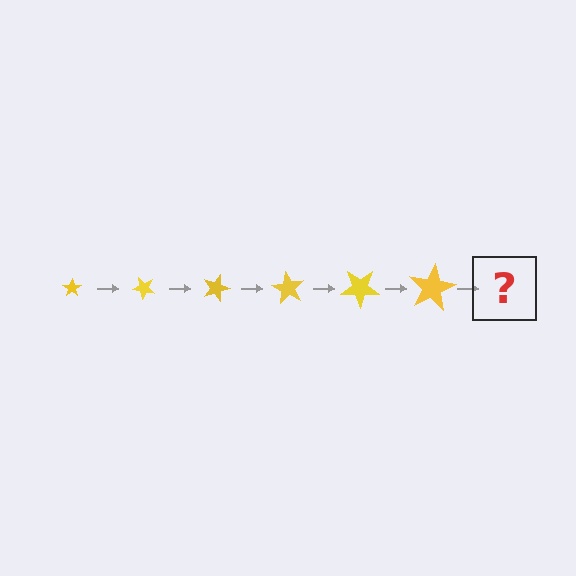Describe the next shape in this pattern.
It should be a star, larger than the previous one and rotated 270 degrees from the start.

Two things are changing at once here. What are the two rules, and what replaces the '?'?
The two rules are that the star grows larger each step and it rotates 45 degrees each step. The '?' should be a star, larger than the previous one and rotated 270 degrees from the start.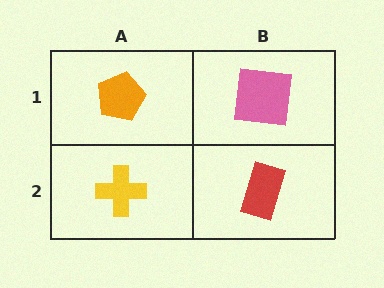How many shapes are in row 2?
2 shapes.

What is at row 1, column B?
A pink square.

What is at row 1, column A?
An orange pentagon.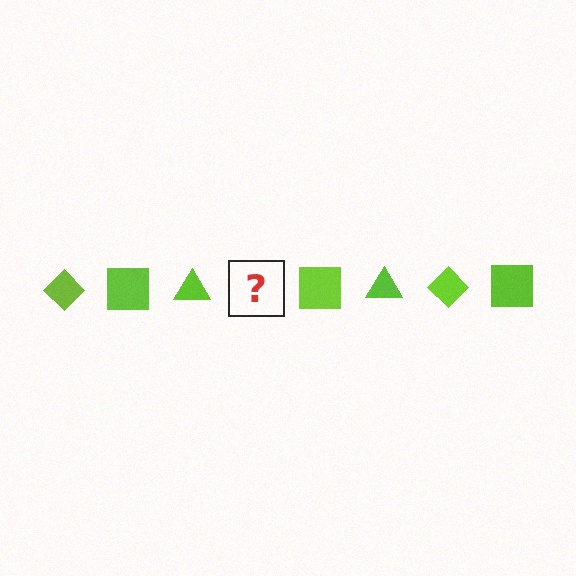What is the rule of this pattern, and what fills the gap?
The rule is that the pattern cycles through diamond, square, triangle shapes in lime. The gap should be filled with a lime diamond.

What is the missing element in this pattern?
The missing element is a lime diamond.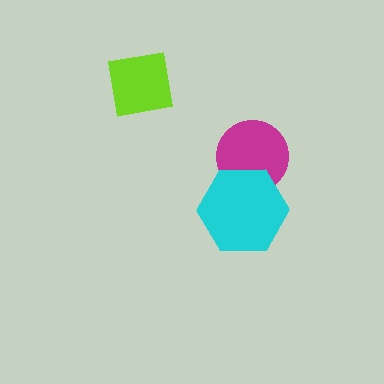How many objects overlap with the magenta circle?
1 object overlaps with the magenta circle.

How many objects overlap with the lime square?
0 objects overlap with the lime square.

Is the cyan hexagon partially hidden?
No, no other shape covers it.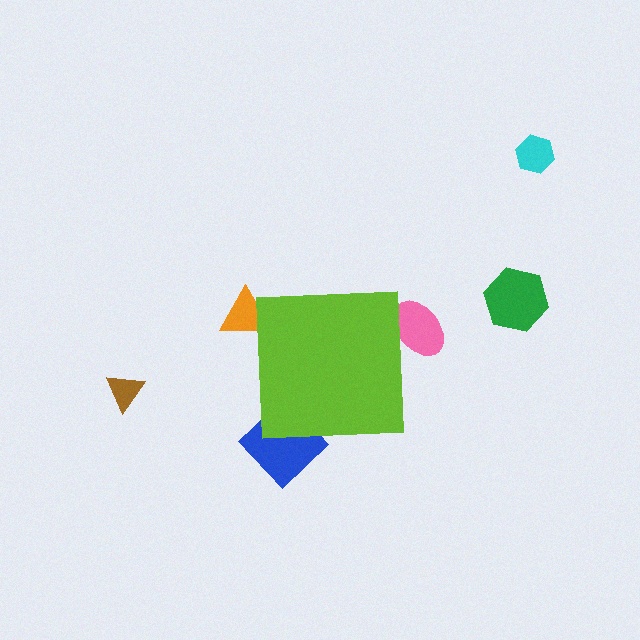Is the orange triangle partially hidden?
Yes, the orange triangle is partially hidden behind the lime square.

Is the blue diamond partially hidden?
Yes, the blue diamond is partially hidden behind the lime square.